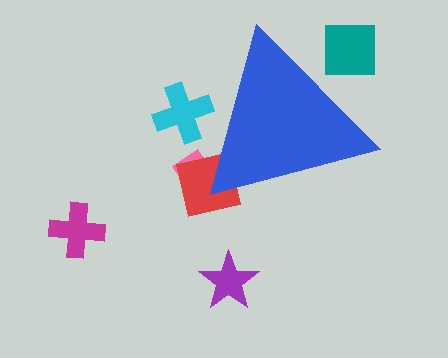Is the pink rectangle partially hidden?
Yes, the pink rectangle is partially hidden behind the blue triangle.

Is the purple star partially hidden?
No, the purple star is fully visible.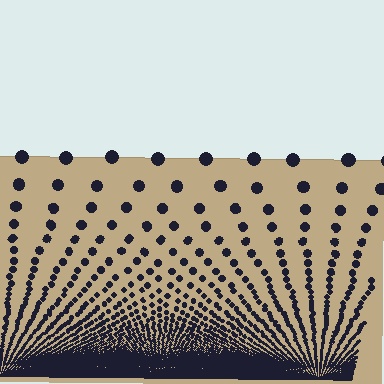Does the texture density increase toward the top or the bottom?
Density increases toward the bottom.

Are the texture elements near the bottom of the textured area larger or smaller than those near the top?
Smaller. The gradient is inverted — elements near the bottom are smaller and denser.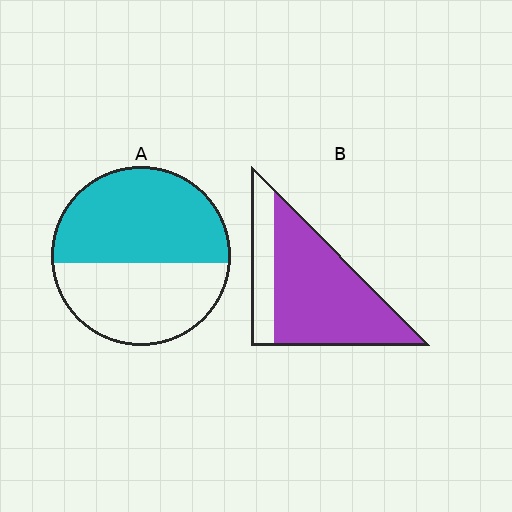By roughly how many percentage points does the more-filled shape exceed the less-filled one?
By roughly 20 percentage points (B over A).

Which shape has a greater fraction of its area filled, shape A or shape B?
Shape B.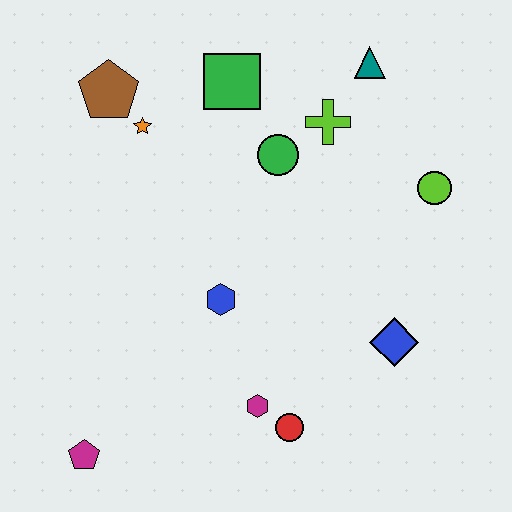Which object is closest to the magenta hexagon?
The red circle is closest to the magenta hexagon.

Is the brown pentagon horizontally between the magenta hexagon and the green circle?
No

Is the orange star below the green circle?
No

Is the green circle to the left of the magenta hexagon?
No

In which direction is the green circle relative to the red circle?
The green circle is above the red circle.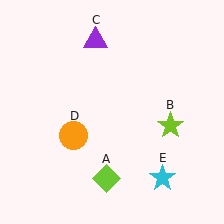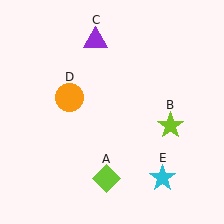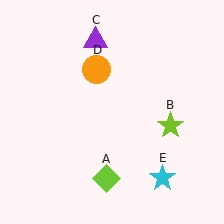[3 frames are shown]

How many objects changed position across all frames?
1 object changed position: orange circle (object D).